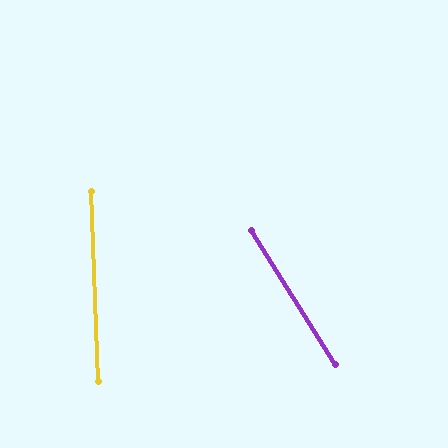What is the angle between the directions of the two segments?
Approximately 30 degrees.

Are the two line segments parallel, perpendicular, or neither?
Neither parallel nor perpendicular — they differ by about 30°.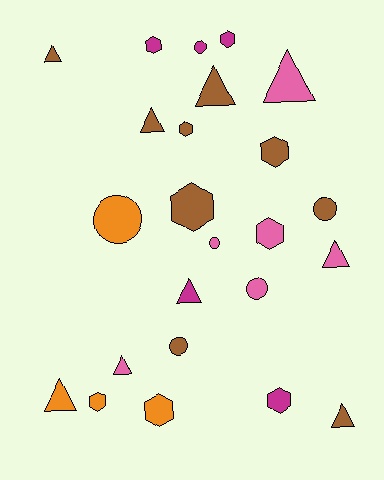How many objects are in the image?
There are 24 objects.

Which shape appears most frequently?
Hexagon, with 9 objects.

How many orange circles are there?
There is 1 orange circle.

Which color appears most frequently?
Brown, with 9 objects.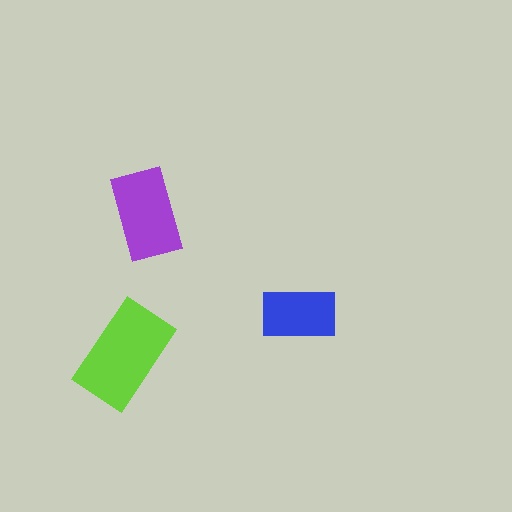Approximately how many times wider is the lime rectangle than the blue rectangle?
About 1.5 times wider.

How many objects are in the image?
There are 3 objects in the image.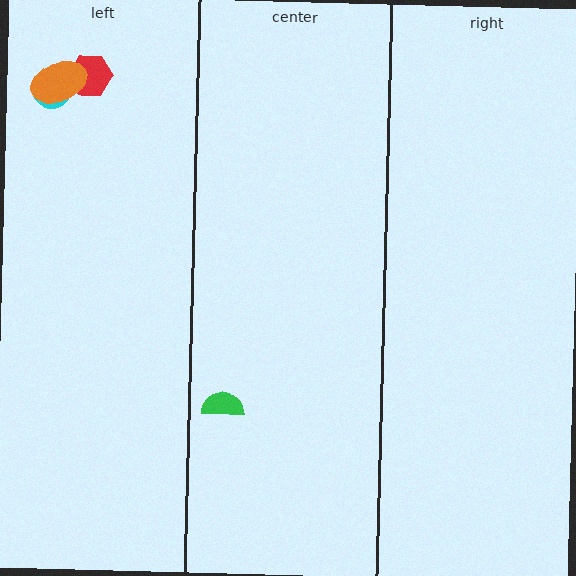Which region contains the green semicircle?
The center region.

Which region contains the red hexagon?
The left region.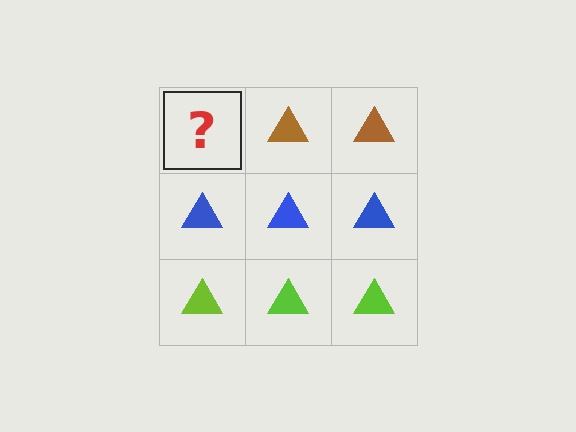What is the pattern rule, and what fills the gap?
The rule is that each row has a consistent color. The gap should be filled with a brown triangle.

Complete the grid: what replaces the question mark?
The question mark should be replaced with a brown triangle.